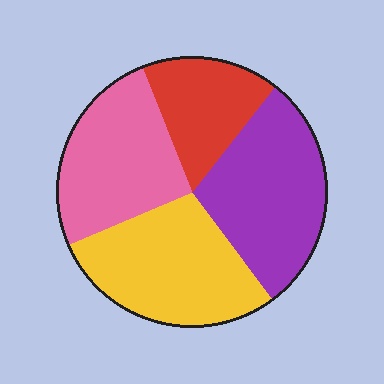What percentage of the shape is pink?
Pink takes up about one quarter (1/4) of the shape.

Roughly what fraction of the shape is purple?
Purple covers roughly 30% of the shape.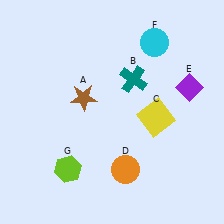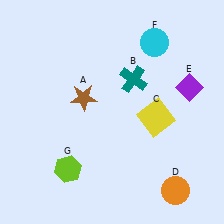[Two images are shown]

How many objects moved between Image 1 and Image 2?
1 object moved between the two images.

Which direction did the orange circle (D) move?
The orange circle (D) moved right.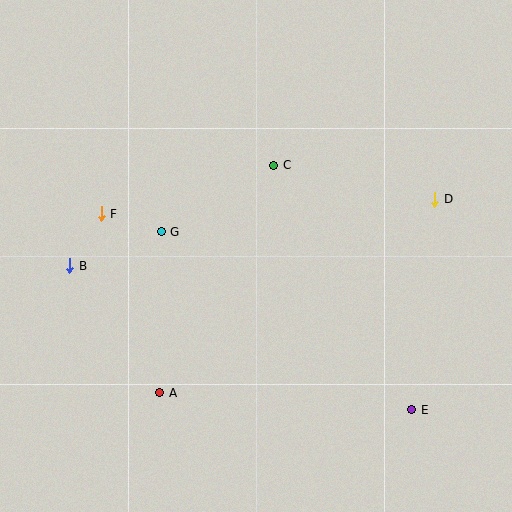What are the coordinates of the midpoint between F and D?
The midpoint between F and D is at (268, 206).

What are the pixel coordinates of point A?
Point A is at (160, 393).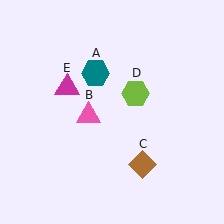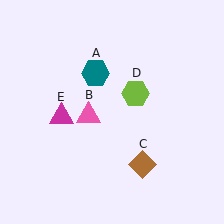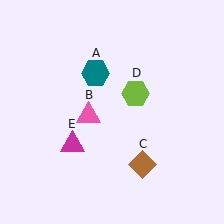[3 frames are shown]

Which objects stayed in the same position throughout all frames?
Teal hexagon (object A) and pink triangle (object B) and brown diamond (object C) and lime hexagon (object D) remained stationary.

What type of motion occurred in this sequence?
The magenta triangle (object E) rotated counterclockwise around the center of the scene.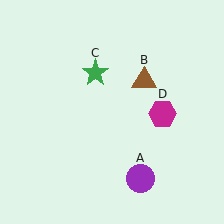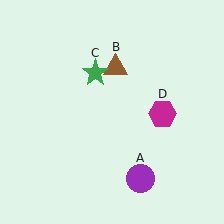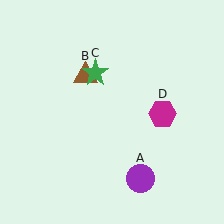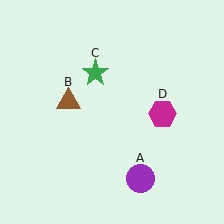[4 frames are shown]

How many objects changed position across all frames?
1 object changed position: brown triangle (object B).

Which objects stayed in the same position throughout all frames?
Purple circle (object A) and green star (object C) and magenta hexagon (object D) remained stationary.